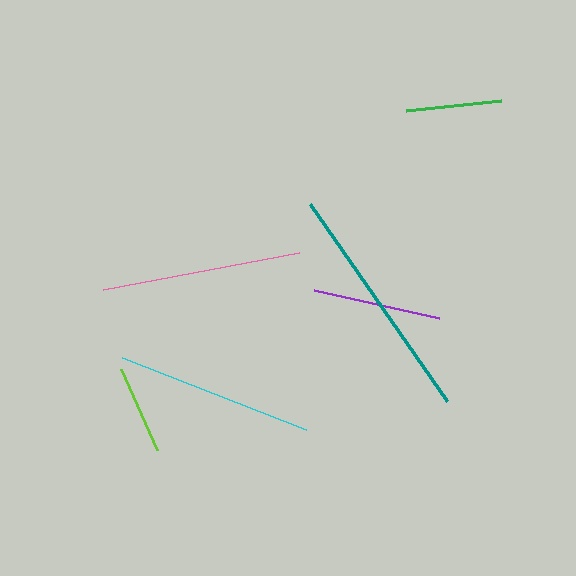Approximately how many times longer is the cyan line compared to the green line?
The cyan line is approximately 2.1 times the length of the green line.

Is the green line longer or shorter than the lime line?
The green line is longer than the lime line.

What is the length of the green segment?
The green segment is approximately 96 pixels long.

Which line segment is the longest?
The teal line is the longest at approximately 240 pixels.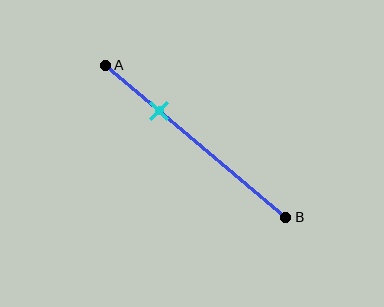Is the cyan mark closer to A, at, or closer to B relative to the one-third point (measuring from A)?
The cyan mark is closer to point A than the one-third point of segment AB.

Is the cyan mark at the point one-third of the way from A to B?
No, the mark is at about 30% from A, not at the 33% one-third point.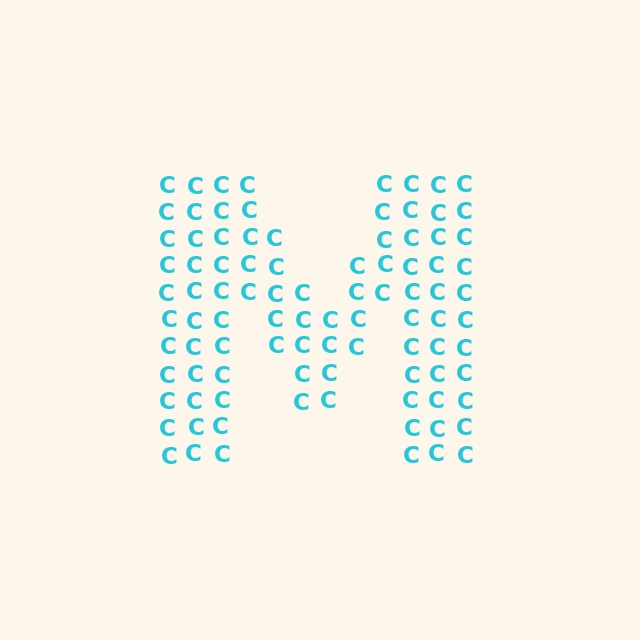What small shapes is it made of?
It is made of small letter C's.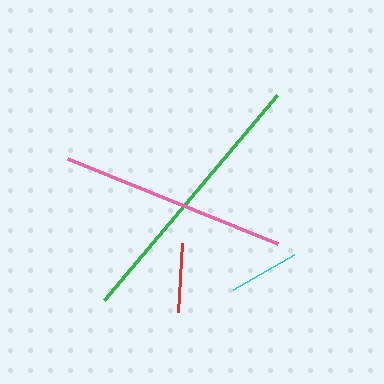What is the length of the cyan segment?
The cyan segment is approximately 70 pixels long.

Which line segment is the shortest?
The red line is the shortest at approximately 69 pixels.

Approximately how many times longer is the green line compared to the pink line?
The green line is approximately 1.2 times the length of the pink line.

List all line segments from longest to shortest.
From longest to shortest: green, pink, cyan, red.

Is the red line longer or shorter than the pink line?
The pink line is longer than the red line.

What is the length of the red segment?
The red segment is approximately 69 pixels long.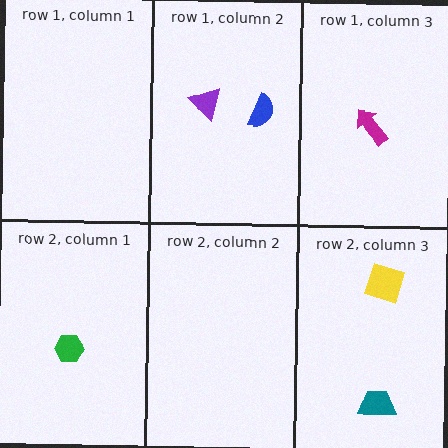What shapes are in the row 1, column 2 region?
The purple triangle, the blue semicircle.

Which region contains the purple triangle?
The row 1, column 2 region.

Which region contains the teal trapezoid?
The row 2, column 3 region.